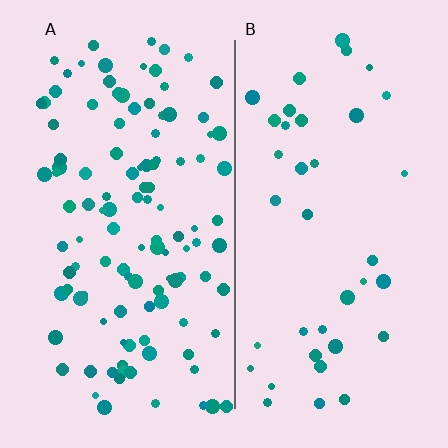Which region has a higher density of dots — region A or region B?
A (the left).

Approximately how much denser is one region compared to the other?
Approximately 2.9× — region A over region B.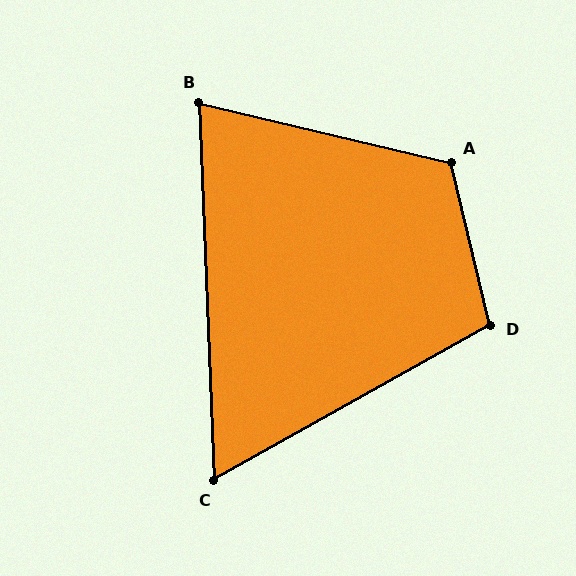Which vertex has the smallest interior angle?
C, at approximately 63 degrees.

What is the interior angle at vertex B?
Approximately 74 degrees (acute).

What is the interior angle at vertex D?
Approximately 106 degrees (obtuse).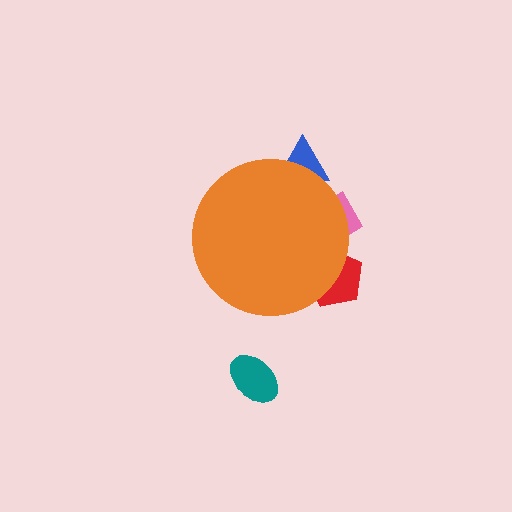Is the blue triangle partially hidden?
Yes, the blue triangle is partially hidden behind the orange circle.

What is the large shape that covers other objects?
An orange circle.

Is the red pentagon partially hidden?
Yes, the red pentagon is partially hidden behind the orange circle.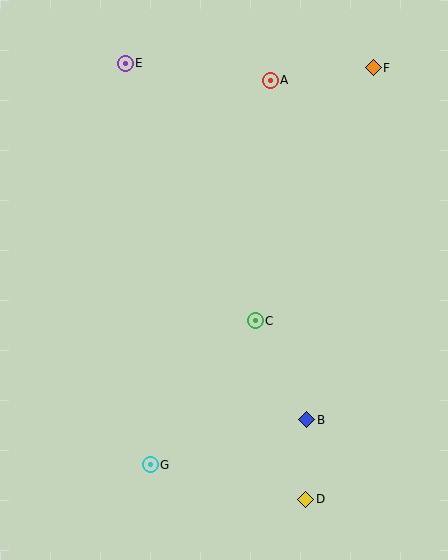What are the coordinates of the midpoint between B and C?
The midpoint between B and C is at (281, 370).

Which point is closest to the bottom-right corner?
Point D is closest to the bottom-right corner.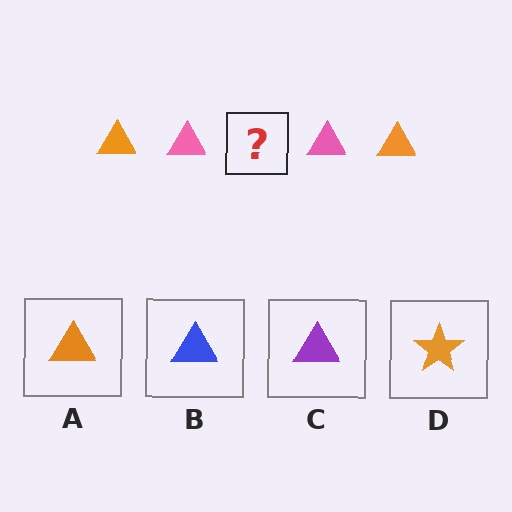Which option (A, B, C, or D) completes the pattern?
A.